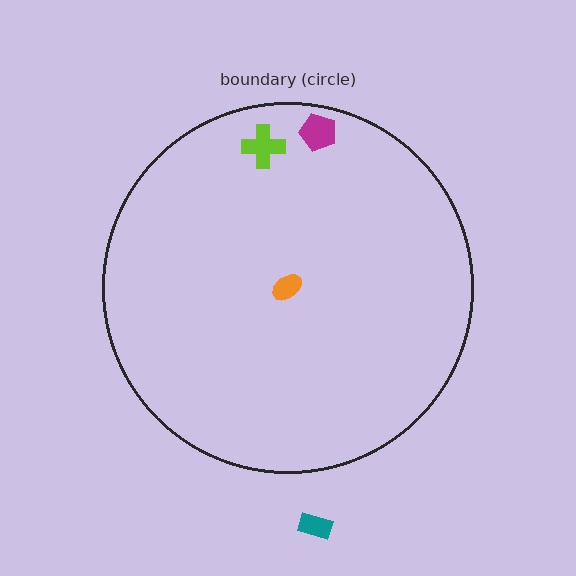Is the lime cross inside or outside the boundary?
Inside.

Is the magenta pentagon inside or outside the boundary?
Inside.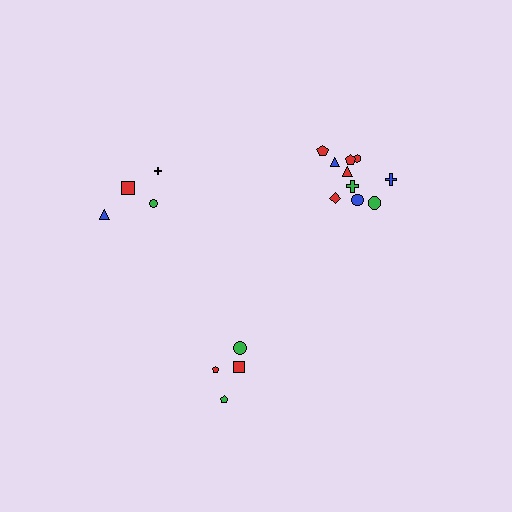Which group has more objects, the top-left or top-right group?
The top-right group.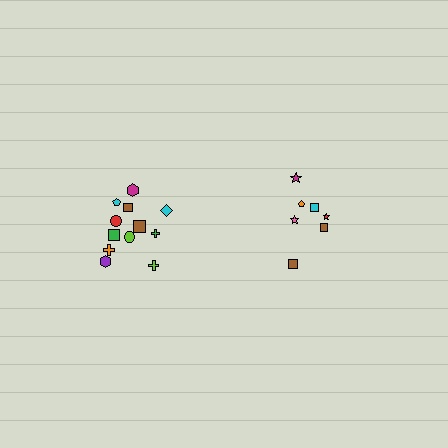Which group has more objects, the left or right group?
The left group.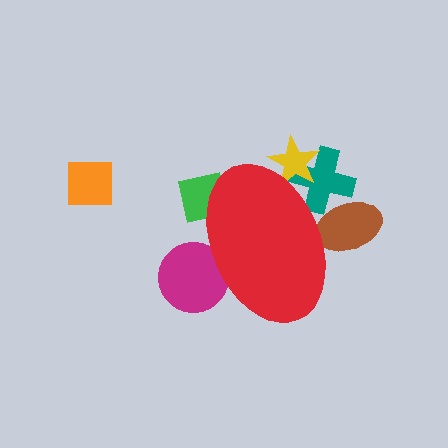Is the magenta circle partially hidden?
Yes, the magenta circle is partially hidden behind the red ellipse.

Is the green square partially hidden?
Yes, the green square is partially hidden behind the red ellipse.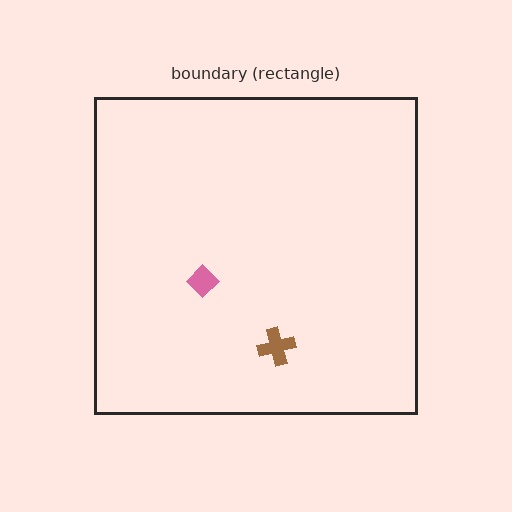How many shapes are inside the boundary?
2 inside, 0 outside.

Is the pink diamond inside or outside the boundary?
Inside.